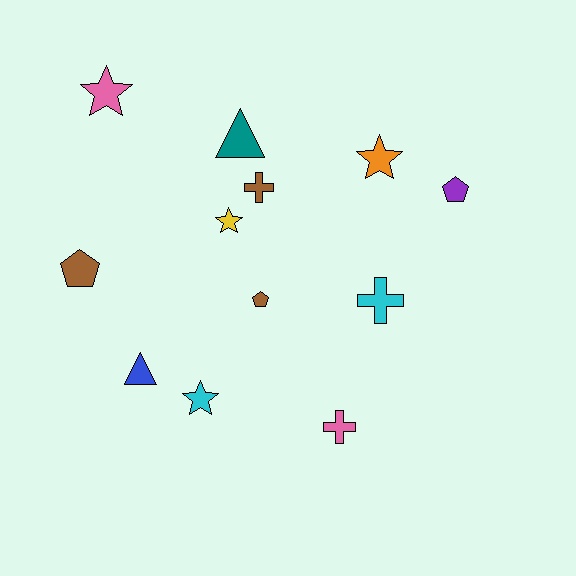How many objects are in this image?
There are 12 objects.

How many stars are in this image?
There are 4 stars.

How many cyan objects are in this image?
There are 2 cyan objects.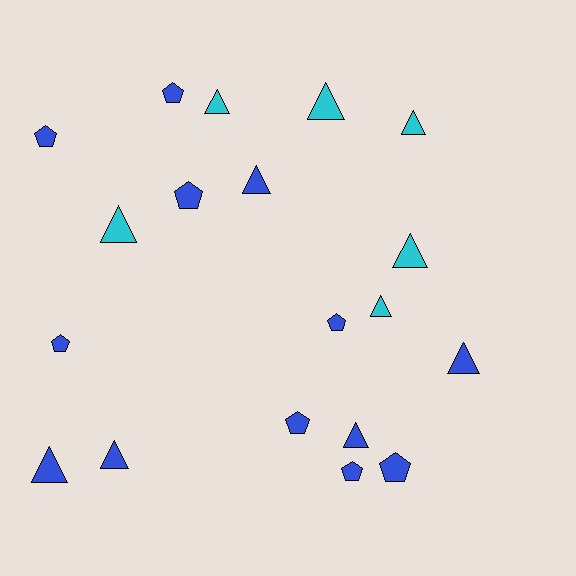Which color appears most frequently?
Blue, with 13 objects.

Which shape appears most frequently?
Triangle, with 11 objects.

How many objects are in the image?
There are 19 objects.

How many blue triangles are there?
There are 5 blue triangles.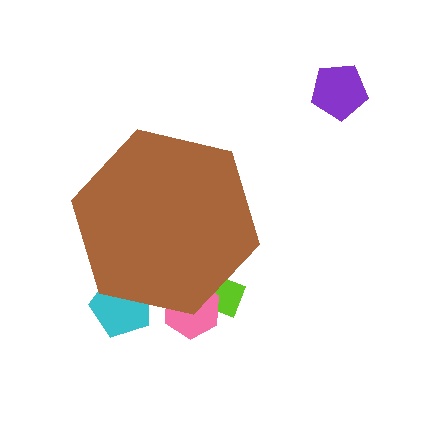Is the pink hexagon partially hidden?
Yes, the pink hexagon is partially hidden behind the brown hexagon.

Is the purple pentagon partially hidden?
No, the purple pentagon is fully visible.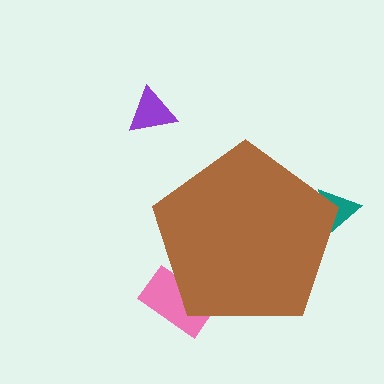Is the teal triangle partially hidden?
Yes, the teal triangle is partially hidden behind the brown pentagon.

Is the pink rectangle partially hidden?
Yes, the pink rectangle is partially hidden behind the brown pentagon.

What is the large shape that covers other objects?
A brown pentagon.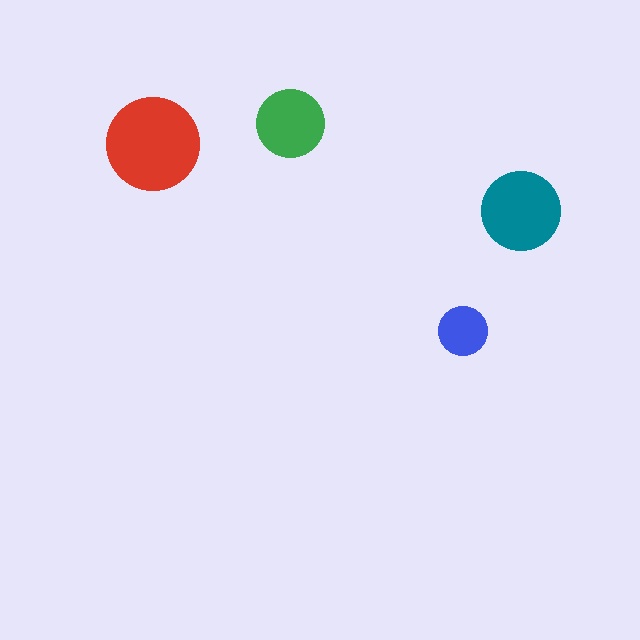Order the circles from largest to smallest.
the red one, the teal one, the green one, the blue one.